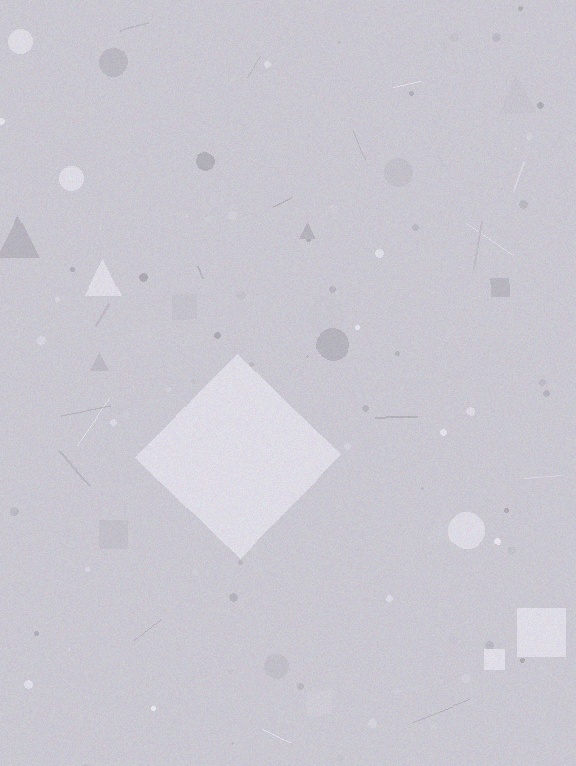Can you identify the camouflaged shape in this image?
The camouflaged shape is a diamond.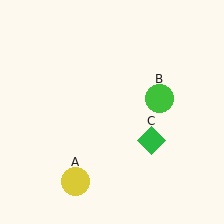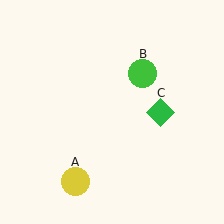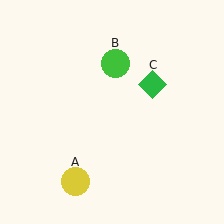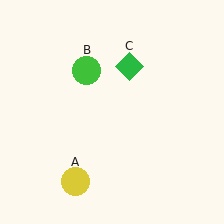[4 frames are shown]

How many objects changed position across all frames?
2 objects changed position: green circle (object B), green diamond (object C).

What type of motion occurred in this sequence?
The green circle (object B), green diamond (object C) rotated counterclockwise around the center of the scene.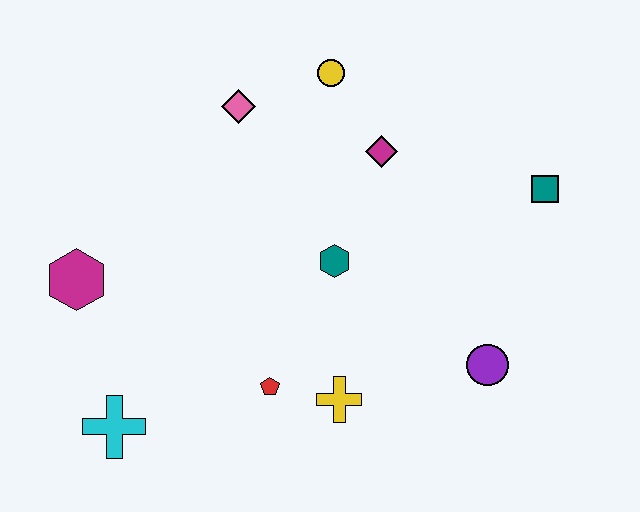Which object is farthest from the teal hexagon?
The cyan cross is farthest from the teal hexagon.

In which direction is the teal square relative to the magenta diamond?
The teal square is to the right of the magenta diamond.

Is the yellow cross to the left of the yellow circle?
No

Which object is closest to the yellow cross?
The red pentagon is closest to the yellow cross.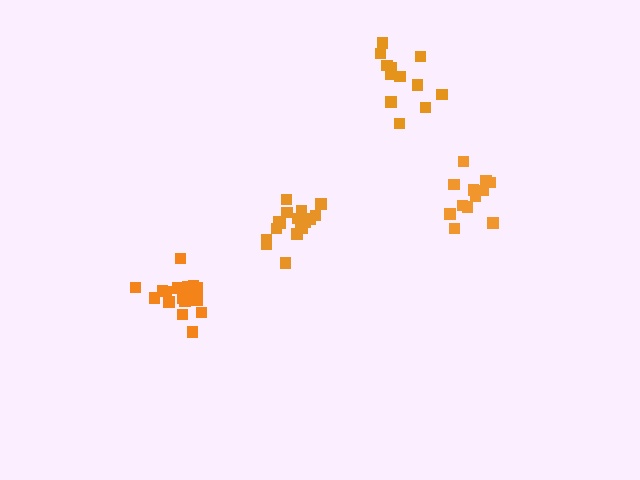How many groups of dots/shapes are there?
There are 4 groups.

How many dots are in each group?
Group 1: 17 dots, Group 2: 17 dots, Group 3: 12 dots, Group 4: 12 dots (58 total).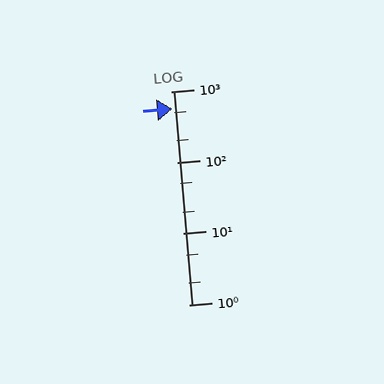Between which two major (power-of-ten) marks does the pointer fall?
The pointer is between 100 and 1000.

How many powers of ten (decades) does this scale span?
The scale spans 3 decades, from 1 to 1000.